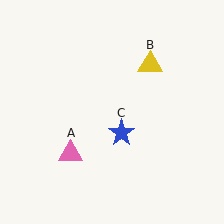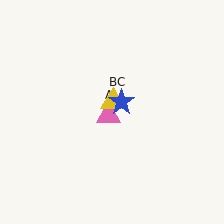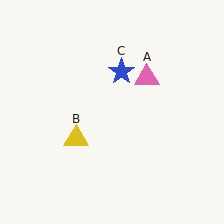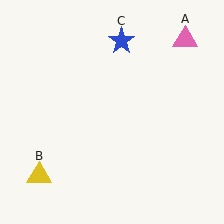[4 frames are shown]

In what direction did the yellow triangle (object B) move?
The yellow triangle (object B) moved down and to the left.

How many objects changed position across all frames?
3 objects changed position: pink triangle (object A), yellow triangle (object B), blue star (object C).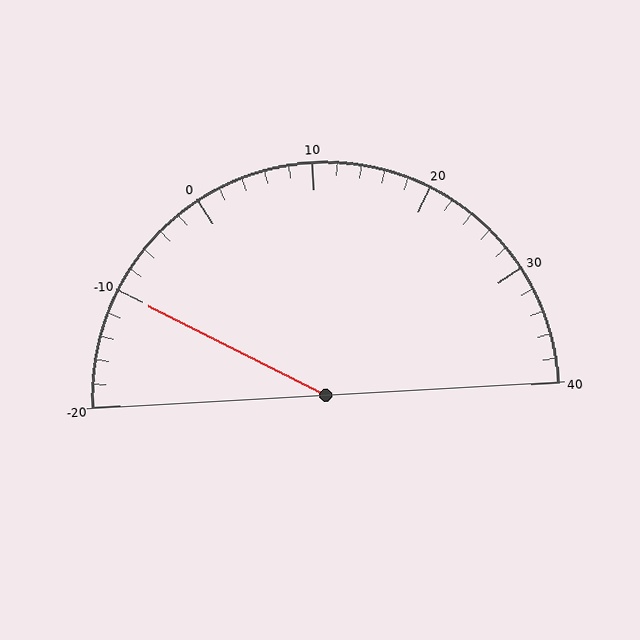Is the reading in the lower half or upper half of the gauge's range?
The reading is in the lower half of the range (-20 to 40).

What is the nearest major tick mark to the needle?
The nearest major tick mark is -10.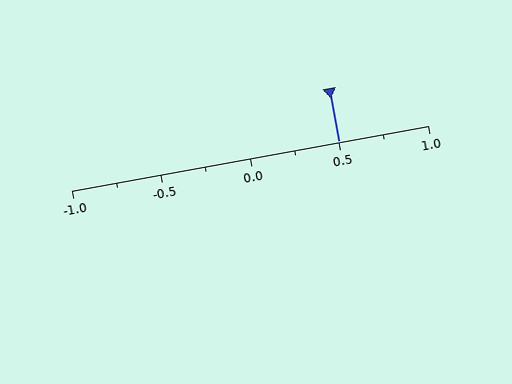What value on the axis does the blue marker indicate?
The marker indicates approximately 0.5.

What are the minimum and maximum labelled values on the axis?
The axis runs from -1.0 to 1.0.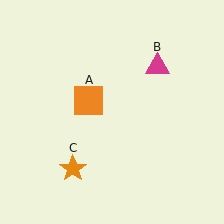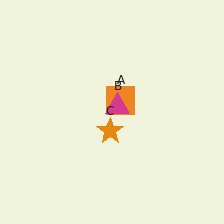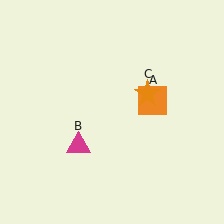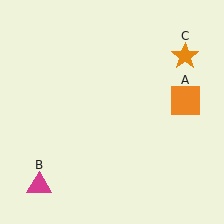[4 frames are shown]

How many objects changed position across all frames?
3 objects changed position: orange square (object A), magenta triangle (object B), orange star (object C).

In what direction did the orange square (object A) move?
The orange square (object A) moved right.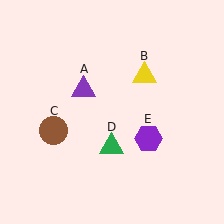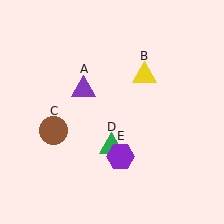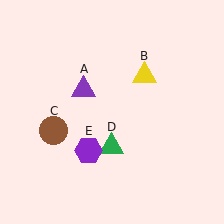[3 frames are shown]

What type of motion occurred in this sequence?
The purple hexagon (object E) rotated clockwise around the center of the scene.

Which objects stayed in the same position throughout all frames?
Purple triangle (object A) and yellow triangle (object B) and brown circle (object C) and green triangle (object D) remained stationary.